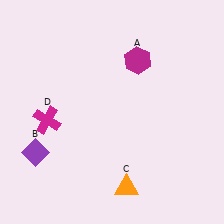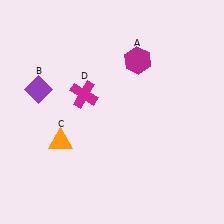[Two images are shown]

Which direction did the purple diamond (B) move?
The purple diamond (B) moved up.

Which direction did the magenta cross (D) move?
The magenta cross (D) moved right.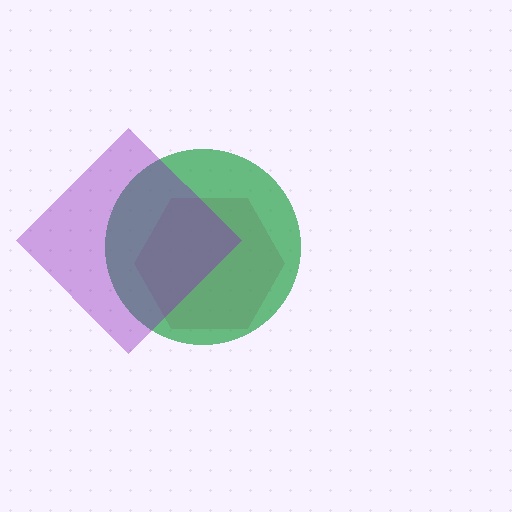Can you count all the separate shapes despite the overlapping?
Yes, there are 3 separate shapes.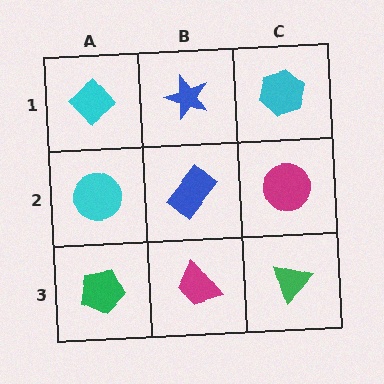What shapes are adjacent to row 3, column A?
A cyan circle (row 2, column A), a magenta trapezoid (row 3, column B).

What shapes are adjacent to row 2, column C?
A cyan hexagon (row 1, column C), a green triangle (row 3, column C), a blue rectangle (row 2, column B).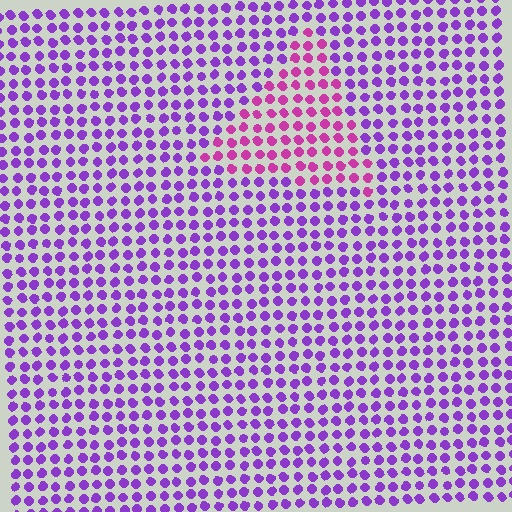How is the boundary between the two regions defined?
The boundary is defined purely by a slight shift in hue (about 41 degrees). Spacing, size, and orientation are identical on both sides.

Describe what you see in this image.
The image is filled with small purple elements in a uniform arrangement. A triangle-shaped region is visible where the elements are tinted to a slightly different hue, forming a subtle color boundary.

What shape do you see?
I see a triangle.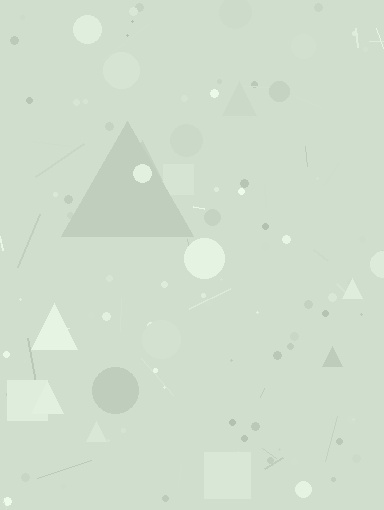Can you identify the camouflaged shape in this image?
The camouflaged shape is a triangle.